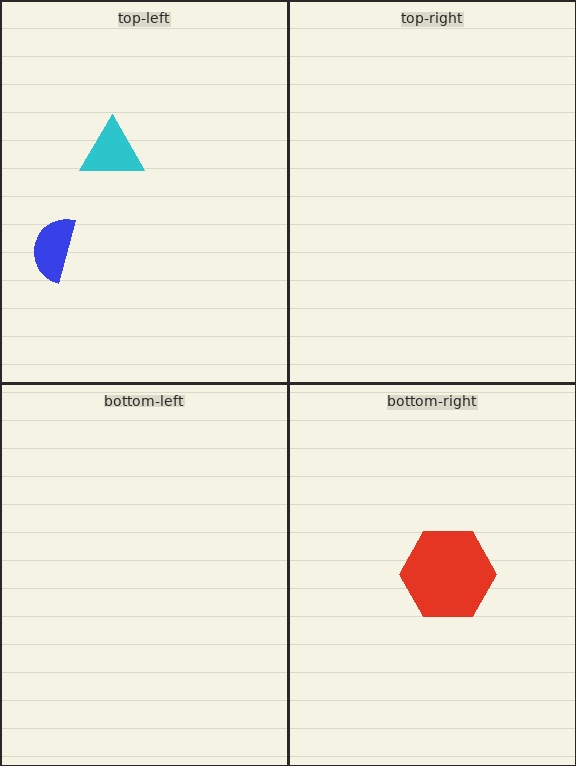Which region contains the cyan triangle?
The top-left region.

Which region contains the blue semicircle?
The top-left region.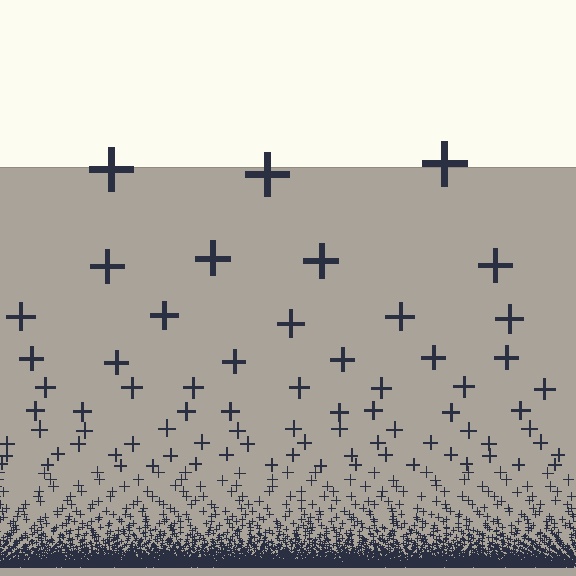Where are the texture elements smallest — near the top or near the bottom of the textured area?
Near the bottom.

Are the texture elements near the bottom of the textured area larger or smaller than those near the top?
Smaller. The gradient is inverted — elements near the bottom are smaller and denser.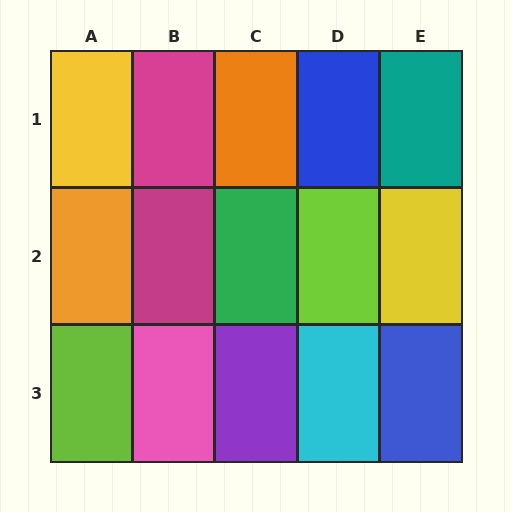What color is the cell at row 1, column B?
Magenta.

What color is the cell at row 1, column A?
Yellow.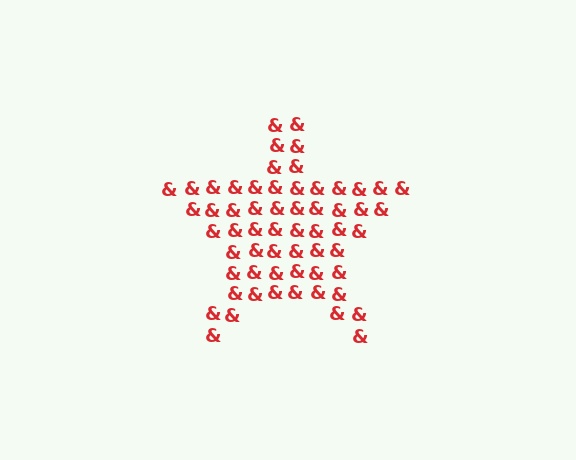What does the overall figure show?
The overall figure shows a star.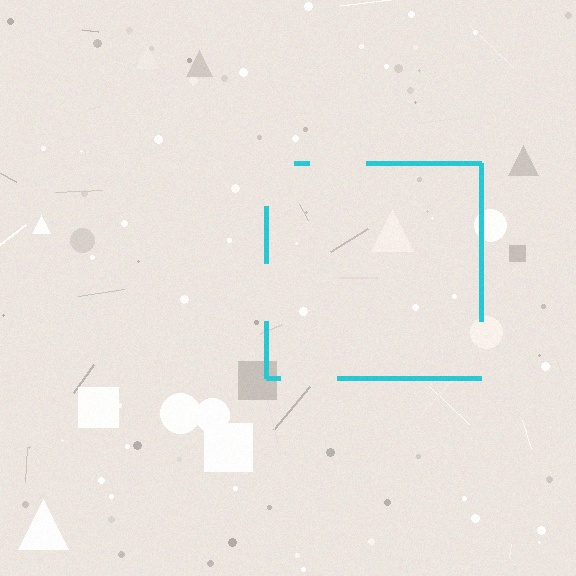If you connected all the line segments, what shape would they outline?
They would outline a square.